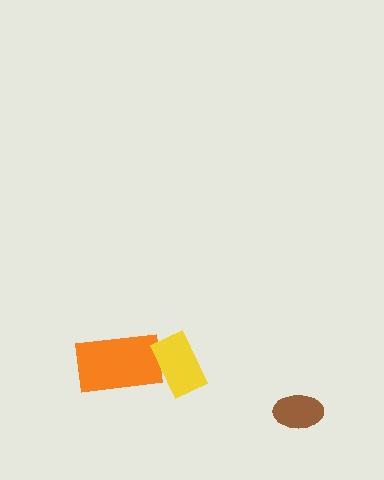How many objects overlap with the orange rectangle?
1 object overlaps with the orange rectangle.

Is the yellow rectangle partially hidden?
No, no other shape covers it.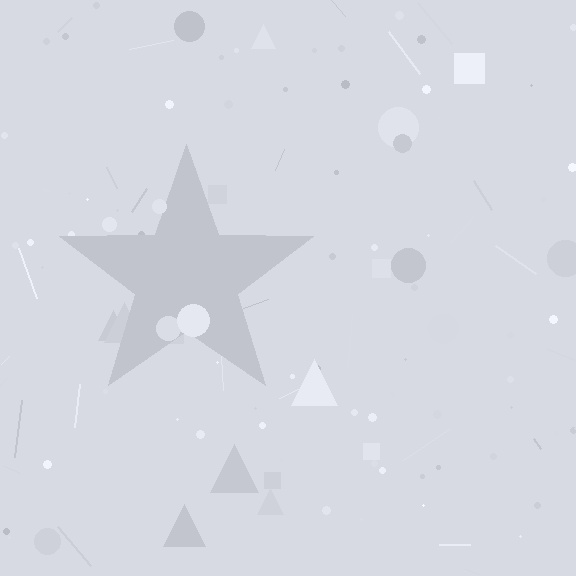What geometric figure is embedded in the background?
A star is embedded in the background.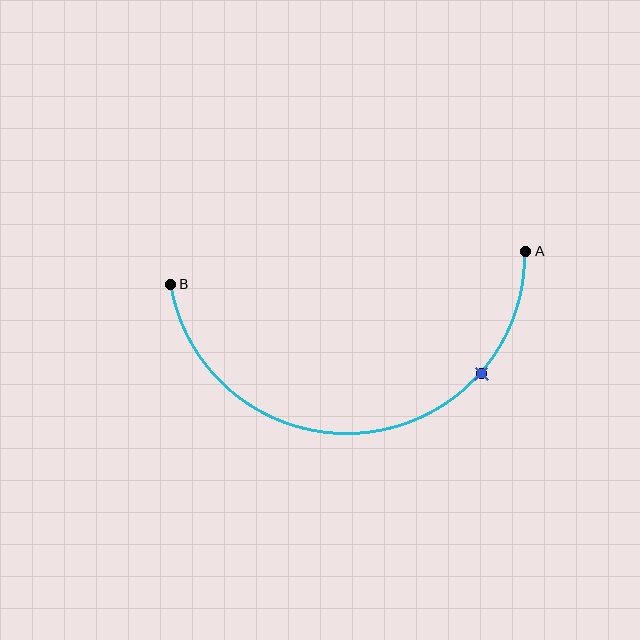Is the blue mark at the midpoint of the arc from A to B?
No. The blue mark lies on the arc but is closer to endpoint A. The arc midpoint would be at the point on the curve equidistant along the arc from both A and B.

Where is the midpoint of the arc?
The arc midpoint is the point on the curve farthest from the straight line joining A and B. It sits below that line.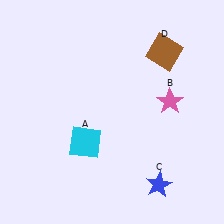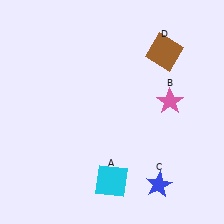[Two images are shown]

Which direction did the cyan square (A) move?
The cyan square (A) moved down.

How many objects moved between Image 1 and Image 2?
1 object moved between the two images.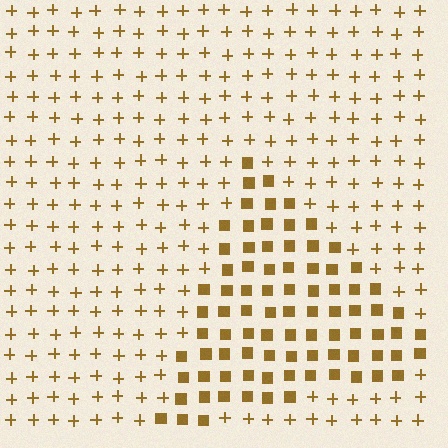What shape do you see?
I see a triangle.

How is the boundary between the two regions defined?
The boundary is defined by a change in element shape: squares inside vs. plus signs outside. All elements share the same color and spacing.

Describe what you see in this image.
The image is filled with small brown elements arranged in a uniform grid. A triangle-shaped region contains squares, while the surrounding area contains plus signs. The boundary is defined purely by the change in element shape.